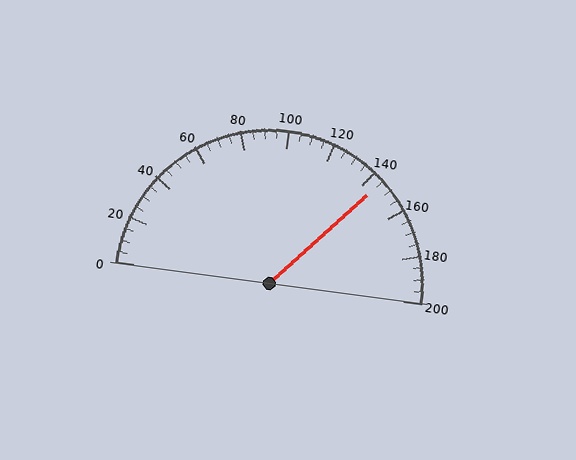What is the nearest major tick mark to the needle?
The nearest major tick mark is 140.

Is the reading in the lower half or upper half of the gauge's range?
The reading is in the upper half of the range (0 to 200).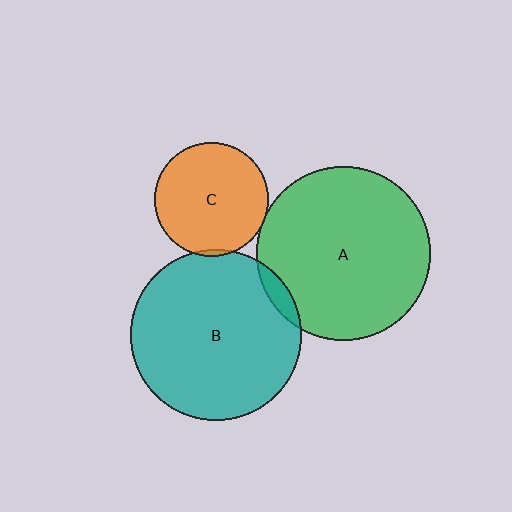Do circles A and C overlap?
Yes.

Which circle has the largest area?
Circle A (green).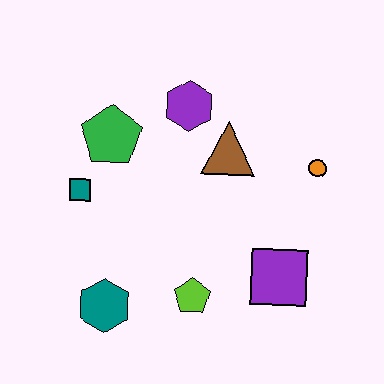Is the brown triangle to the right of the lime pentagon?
Yes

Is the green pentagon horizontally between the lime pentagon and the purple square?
No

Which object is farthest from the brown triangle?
The teal hexagon is farthest from the brown triangle.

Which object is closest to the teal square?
The green pentagon is closest to the teal square.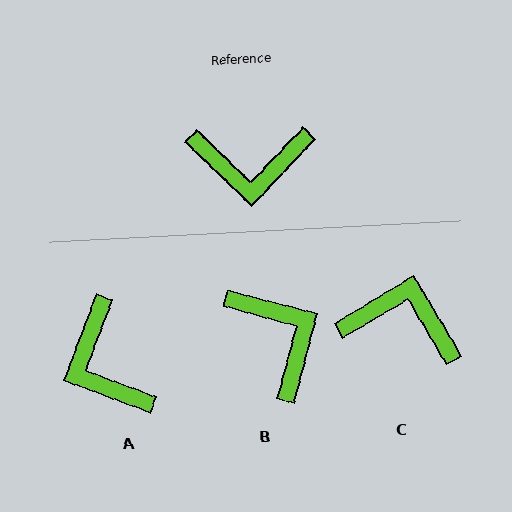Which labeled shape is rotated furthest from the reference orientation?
C, about 164 degrees away.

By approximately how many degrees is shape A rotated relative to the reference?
Approximately 67 degrees clockwise.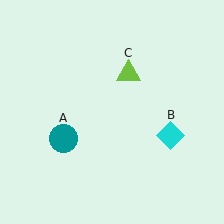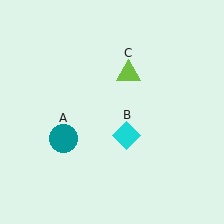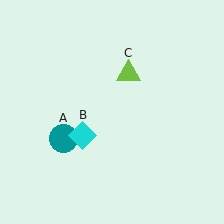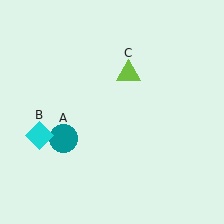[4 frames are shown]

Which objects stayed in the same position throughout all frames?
Teal circle (object A) and lime triangle (object C) remained stationary.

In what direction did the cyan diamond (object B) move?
The cyan diamond (object B) moved left.